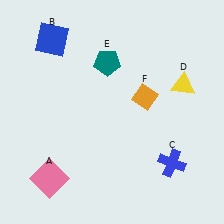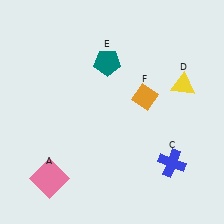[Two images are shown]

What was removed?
The blue square (B) was removed in Image 2.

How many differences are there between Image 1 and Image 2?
There is 1 difference between the two images.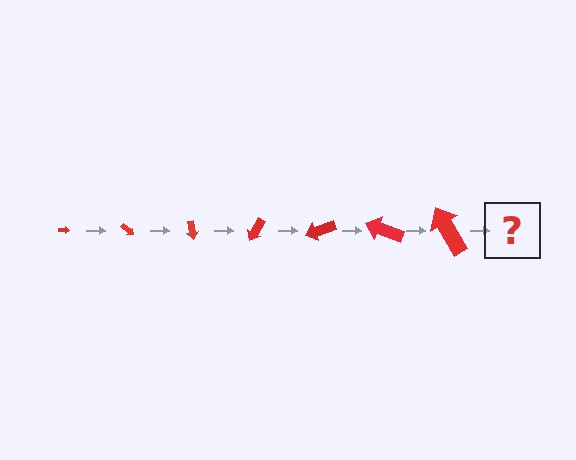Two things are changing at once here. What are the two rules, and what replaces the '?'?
The two rules are that the arrow grows larger each step and it rotates 40 degrees each step. The '?' should be an arrow, larger than the previous one and rotated 280 degrees from the start.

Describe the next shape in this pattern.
It should be an arrow, larger than the previous one and rotated 280 degrees from the start.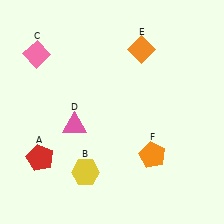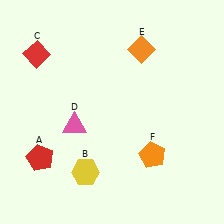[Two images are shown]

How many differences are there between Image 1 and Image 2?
There is 1 difference between the two images.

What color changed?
The diamond (C) changed from pink in Image 1 to red in Image 2.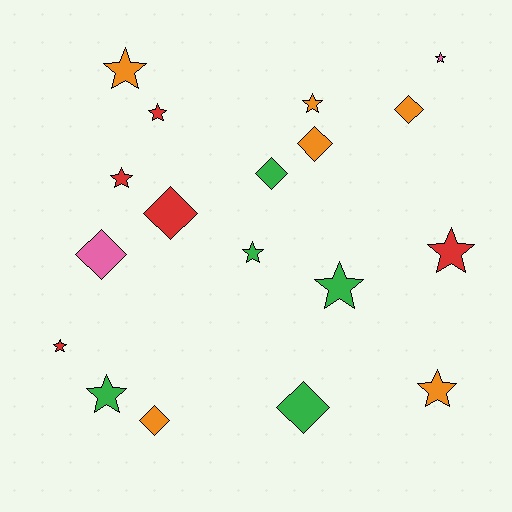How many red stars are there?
There are 4 red stars.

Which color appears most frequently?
Orange, with 6 objects.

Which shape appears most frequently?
Star, with 11 objects.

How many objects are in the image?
There are 18 objects.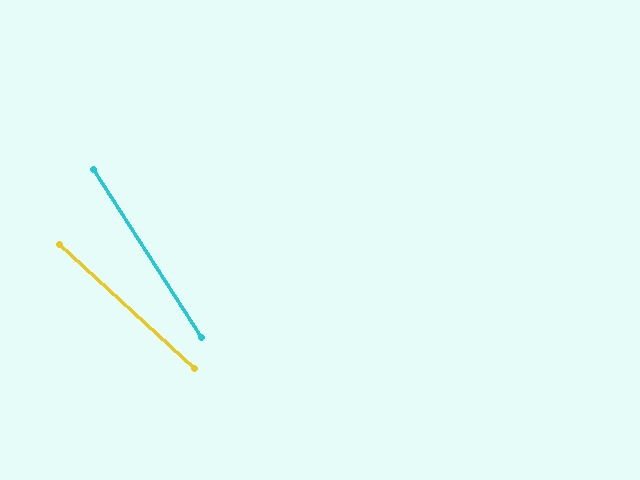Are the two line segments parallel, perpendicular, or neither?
Neither parallel nor perpendicular — they differ by about 15°.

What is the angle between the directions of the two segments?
Approximately 15 degrees.